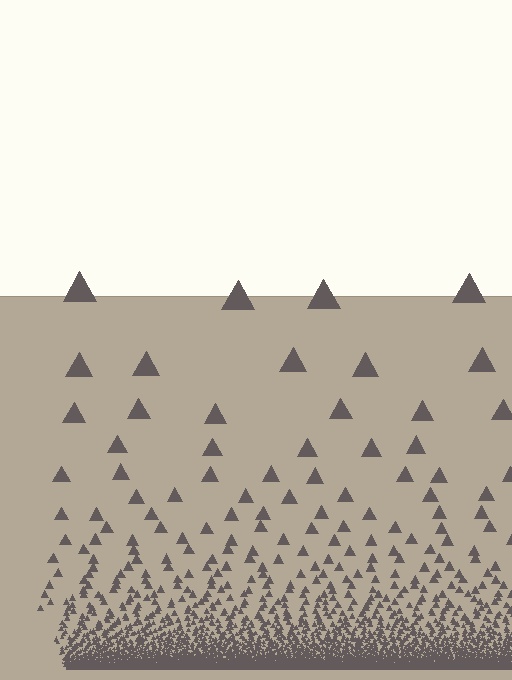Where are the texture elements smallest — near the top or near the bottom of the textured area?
Near the bottom.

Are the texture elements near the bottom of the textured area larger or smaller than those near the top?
Smaller. The gradient is inverted — elements near the bottom are smaller and denser.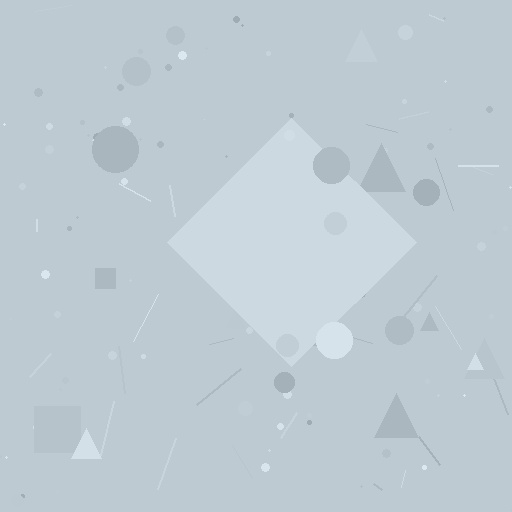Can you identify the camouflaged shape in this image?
The camouflaged shape is a diamond.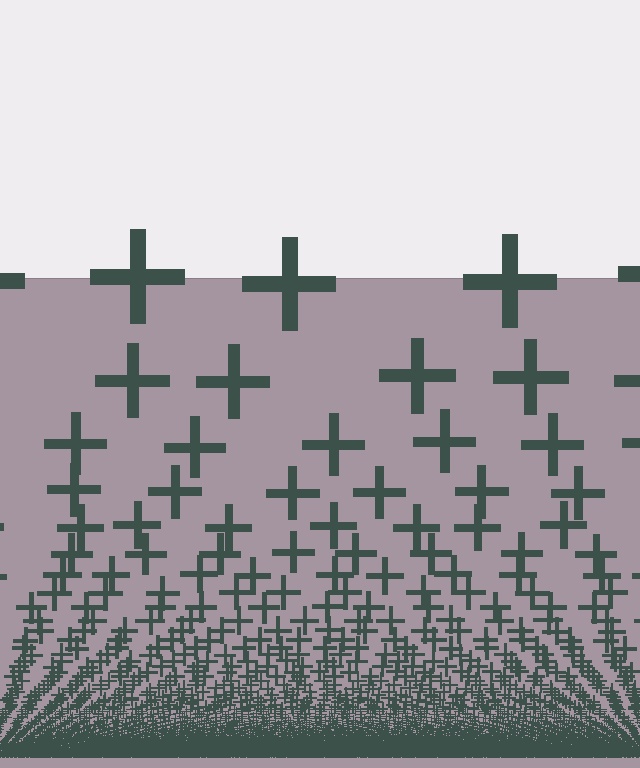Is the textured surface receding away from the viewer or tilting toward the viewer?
The surface appears to tilt toward the viewer. Texture elements get larger and sparser toward the top.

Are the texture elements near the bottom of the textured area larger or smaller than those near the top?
Smaller. The gradient is inverted — elements near the bottom are smaller and denser.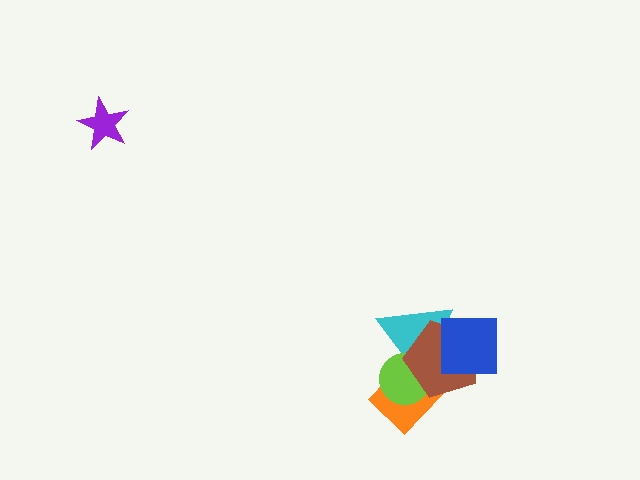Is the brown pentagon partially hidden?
Yes, it is partially covered by another shape.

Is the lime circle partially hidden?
Yes, it is partially covered by another shape.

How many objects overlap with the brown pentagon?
4 objects overlap with the brown pentagon.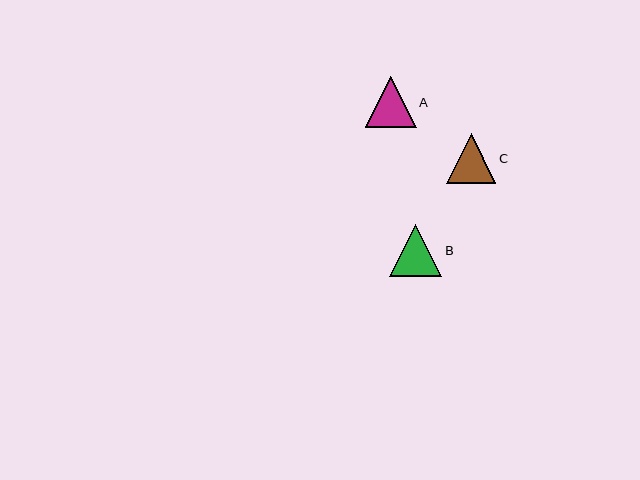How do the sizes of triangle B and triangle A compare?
Triangle B and triangle A are approximately the same size.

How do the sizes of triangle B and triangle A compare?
Triangle B and triangle A are approximately the same size.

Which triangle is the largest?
Triangle B is the largest with a size of approximately 52 pixels.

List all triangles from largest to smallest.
From largest to smallest: B, A, C.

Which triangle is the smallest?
Triangle C is the smallest with a size of approximately 49 pixels.